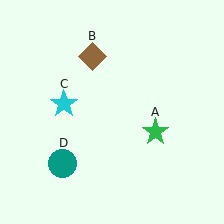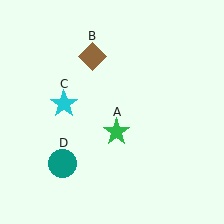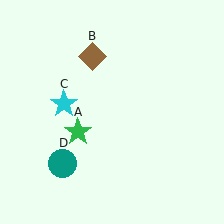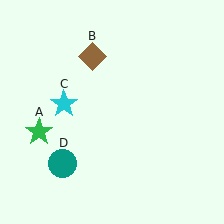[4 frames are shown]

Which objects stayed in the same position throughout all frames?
Brown diamond (object B) and cyan star (object C) and teal circle (object D) remained stationary.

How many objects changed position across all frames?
1 object changed position: green star (object A).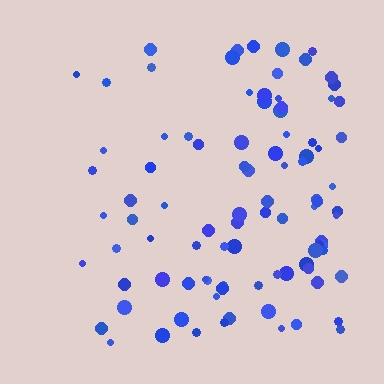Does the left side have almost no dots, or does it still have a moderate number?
Still a moderate number, just noticeably fewer than the right.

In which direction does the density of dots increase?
From left to right, with the right side densest.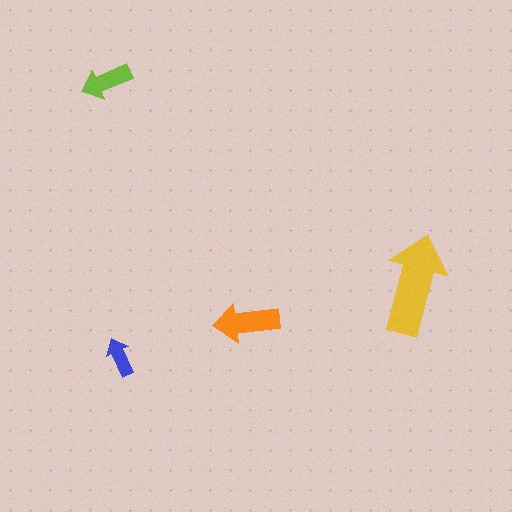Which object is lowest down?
The blue arrow is bottommost.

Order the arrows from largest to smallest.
the yellow one, the orange one, the lime one, the blue one.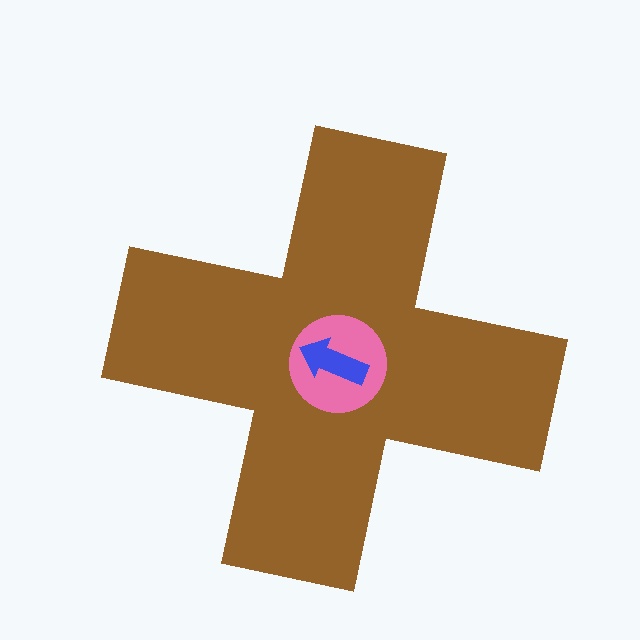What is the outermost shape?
The brown cross.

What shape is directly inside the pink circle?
The blue arrow.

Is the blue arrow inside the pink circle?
Yes.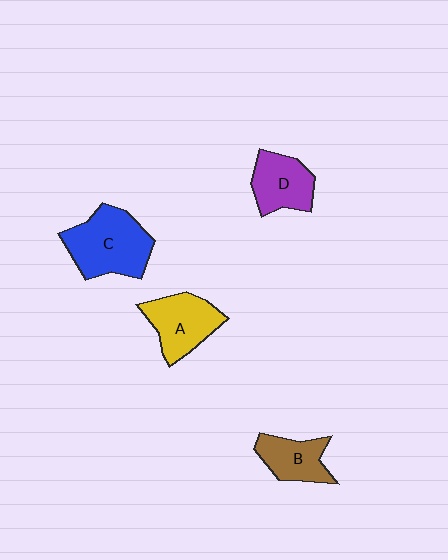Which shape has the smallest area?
Shape B (brown).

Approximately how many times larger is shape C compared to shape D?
Approximately 1.5 times.